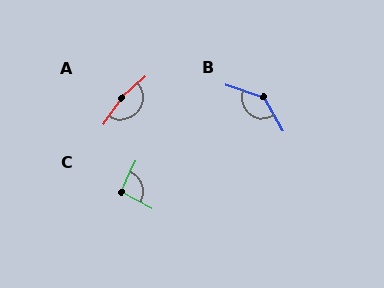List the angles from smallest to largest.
C (93°), B (139°), A (166°).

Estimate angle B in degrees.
Approximately 139 degrees.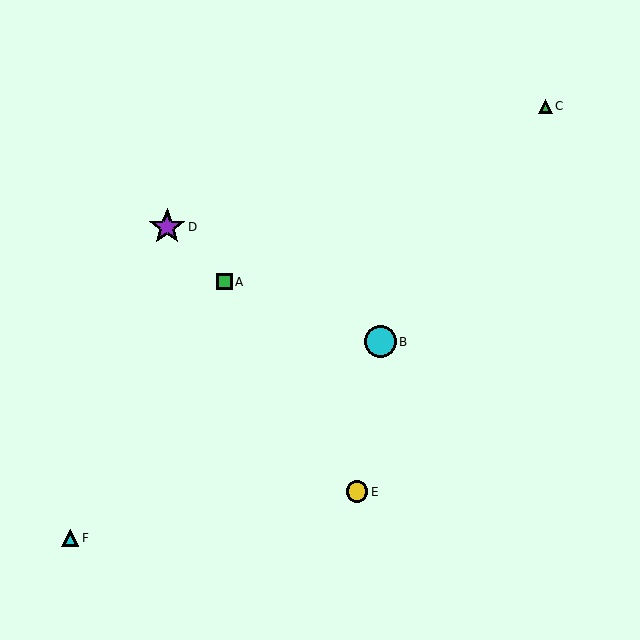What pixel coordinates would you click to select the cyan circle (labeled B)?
Click at (380, 342) to select the cyan circle B.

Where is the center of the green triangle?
The center of the green triangle is at (546, 106).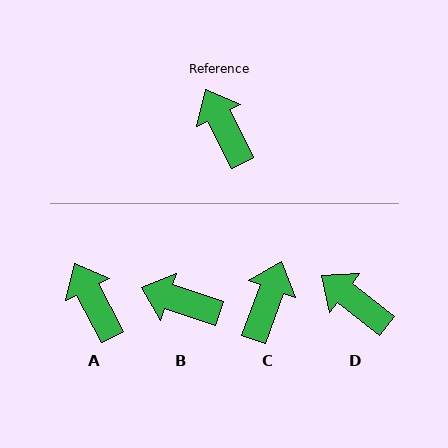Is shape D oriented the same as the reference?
No, it is off by about 25 degrees.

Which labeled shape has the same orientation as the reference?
A.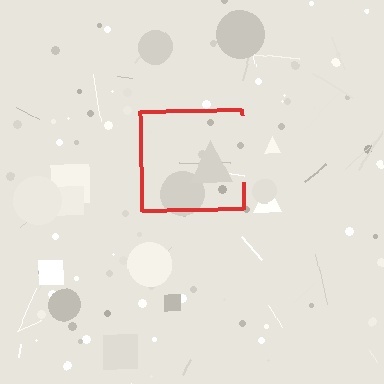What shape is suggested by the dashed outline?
The dashed outline suggests a square.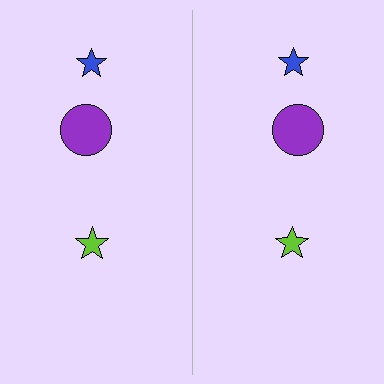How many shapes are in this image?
There are 6 shapes in this image.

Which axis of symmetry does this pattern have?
The pattern has a vertical axis of symmetry running through the center of the image.